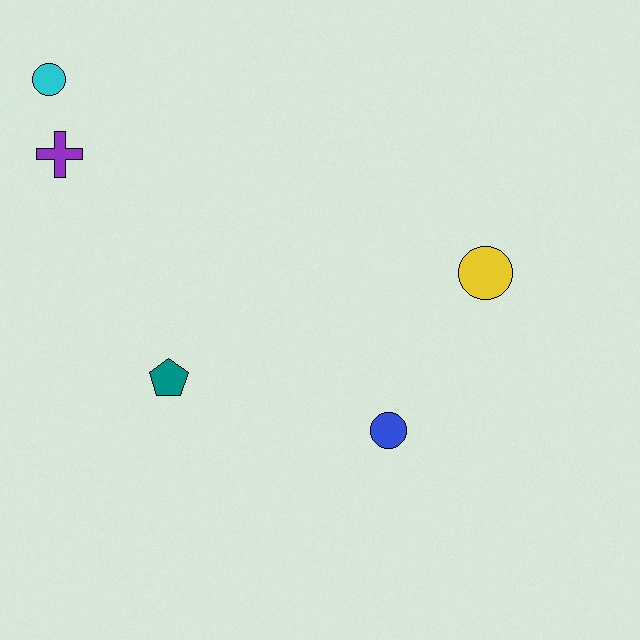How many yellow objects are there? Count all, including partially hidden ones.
There is 1 yellow object.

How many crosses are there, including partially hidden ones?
There is 1 cross.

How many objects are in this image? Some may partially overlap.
There are 5 objects.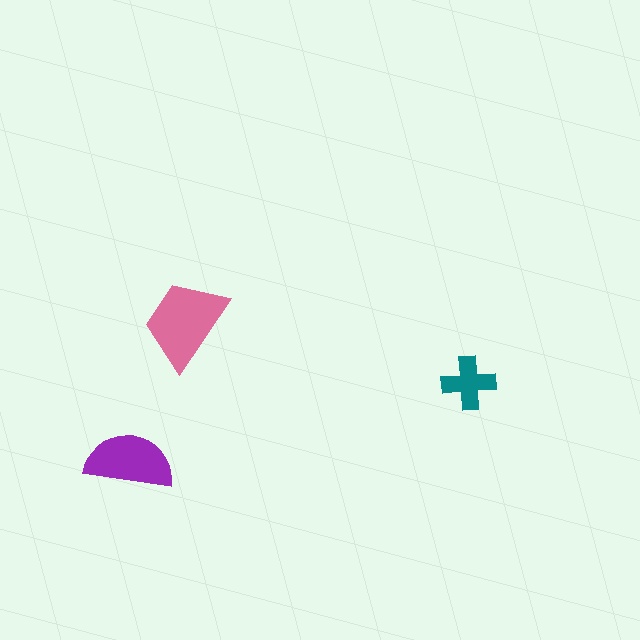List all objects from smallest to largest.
The teal cross, the purple semicircle, the pink trapezoid.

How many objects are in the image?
There are 3 objects in the image.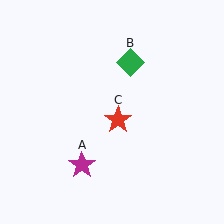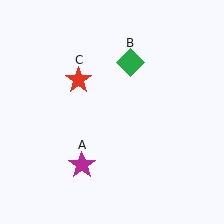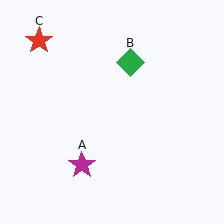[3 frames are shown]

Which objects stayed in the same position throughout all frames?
Magenta star (object A) and green diamond (object B) remained stationary.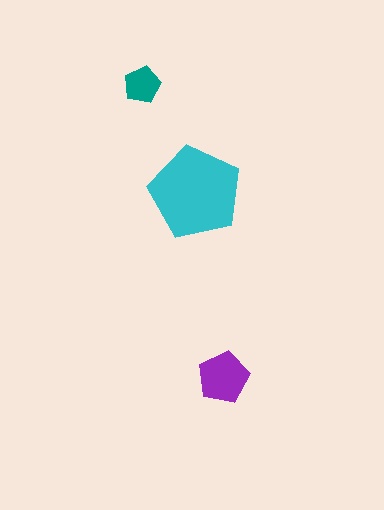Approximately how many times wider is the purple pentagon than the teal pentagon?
About 1.5 times wider.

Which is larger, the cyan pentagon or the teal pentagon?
The cyan one.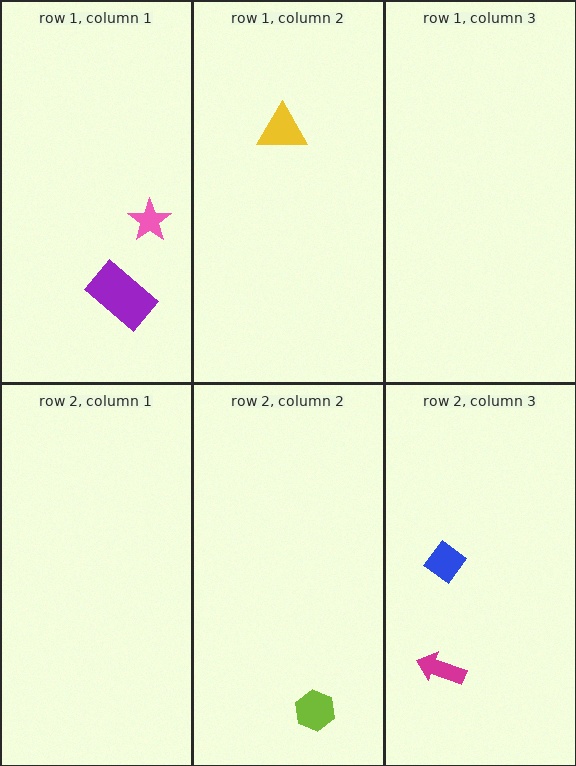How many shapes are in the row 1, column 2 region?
1.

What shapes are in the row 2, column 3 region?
The blue diamond, the magenta arrow.